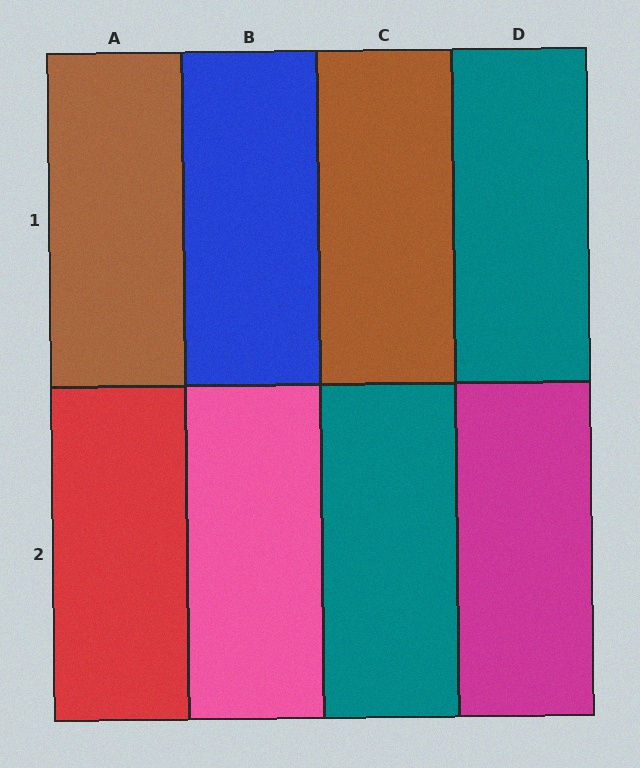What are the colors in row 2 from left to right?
Red, pink, teal, magenta.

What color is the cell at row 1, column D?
Teal.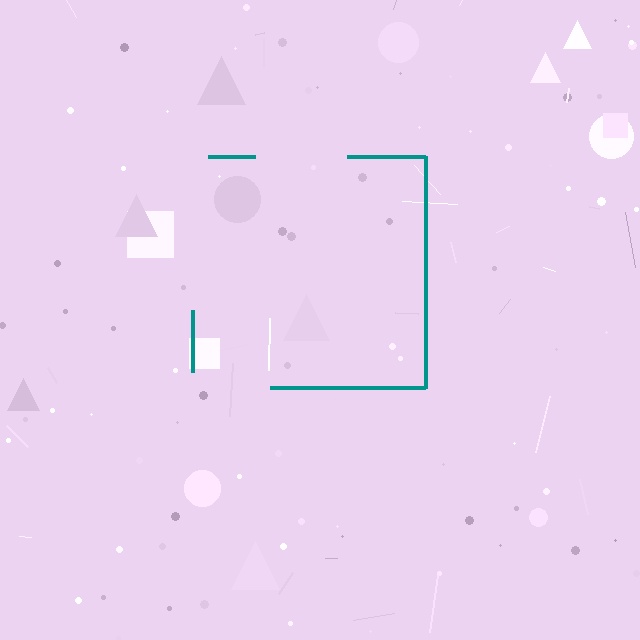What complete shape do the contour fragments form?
The contour fragments form a square.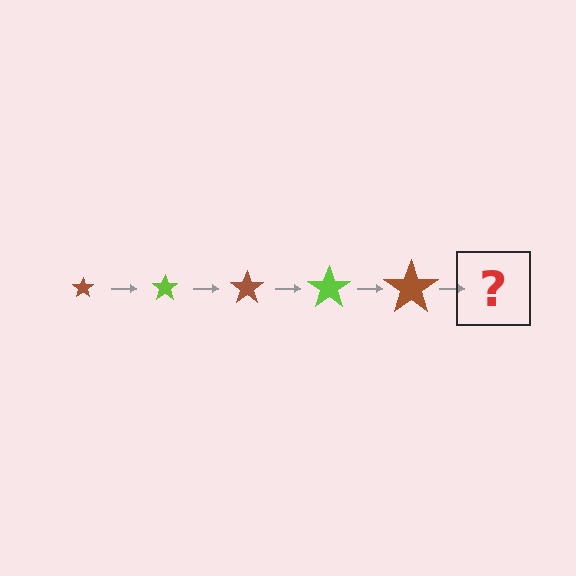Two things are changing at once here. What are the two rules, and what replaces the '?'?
The two rules are that the star grows larger each step and the color cycles through brown and lime. The '?' should be a lime star, larger than the previous one.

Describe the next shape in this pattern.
It should be a lime star, larger than the previous one.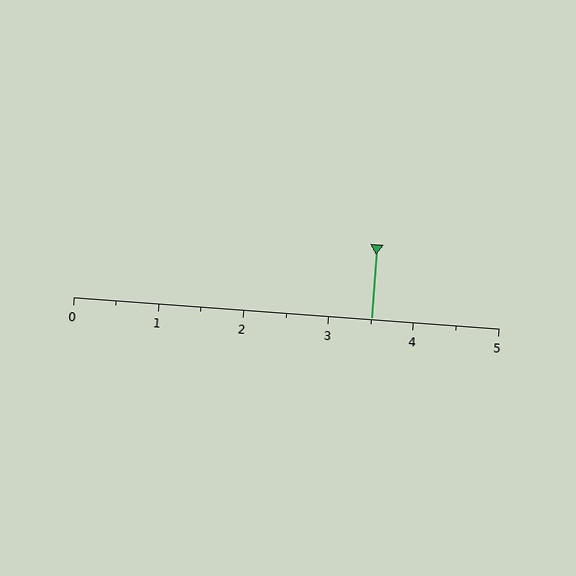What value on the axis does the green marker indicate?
The marker indicates approximately 3.5.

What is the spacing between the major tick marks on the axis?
The major ticks are spaced 1 apart.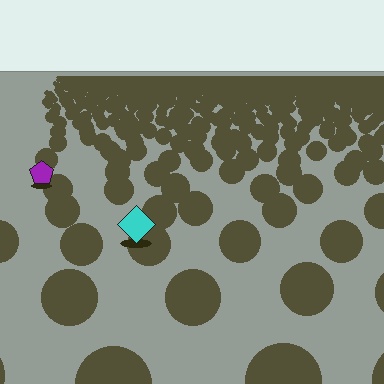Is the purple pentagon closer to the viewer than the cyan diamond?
No. The cyan diamond is closer — you can tell from the texture gradient: the ground texture is coarser near it.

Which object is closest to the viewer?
The cyan diamond is closest. The texture marks near it are larger and more spread out.